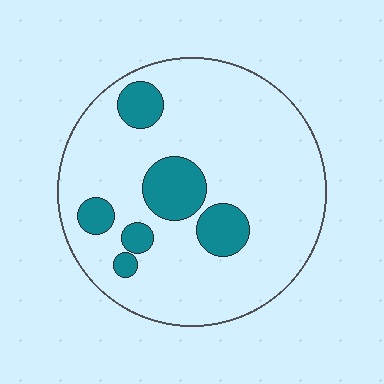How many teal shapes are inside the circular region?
6.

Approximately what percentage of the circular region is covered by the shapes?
Approximately 15%.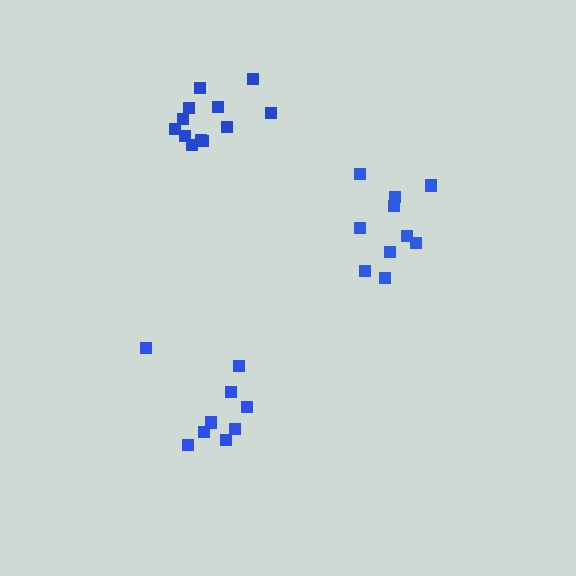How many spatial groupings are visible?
There are 3 spatial groupings.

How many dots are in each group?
Group 1: 10 dots, Group 2: 12 dots, Group 3: 9 dots (31 total).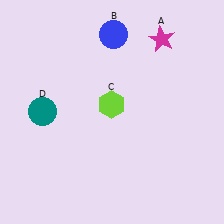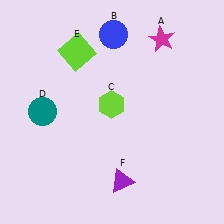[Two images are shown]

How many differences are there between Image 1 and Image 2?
There are 2 differences between the two images.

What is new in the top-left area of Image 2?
A lime square (E) was added in the top-left area of Image 2.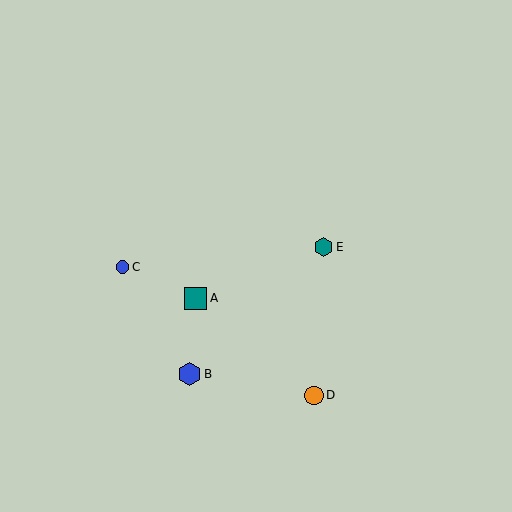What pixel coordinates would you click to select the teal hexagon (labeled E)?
Click at (324, 247) to select the teal hexagon E.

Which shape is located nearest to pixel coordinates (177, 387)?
The blue hexagon (labeled B) at (190, 374) is nearest to that location.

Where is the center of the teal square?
The center of the teal square is at (196, 298).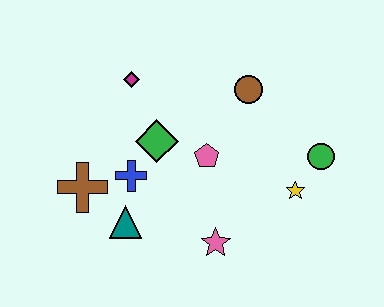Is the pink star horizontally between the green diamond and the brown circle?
Yes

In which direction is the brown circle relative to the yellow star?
The brown circle is above the yellow star.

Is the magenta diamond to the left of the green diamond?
Yes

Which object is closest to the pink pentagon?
The green diamond is closest to the pink pentagon.